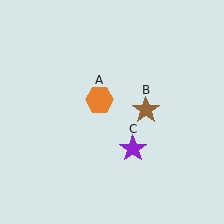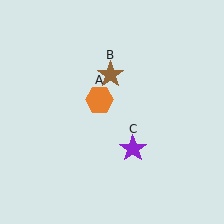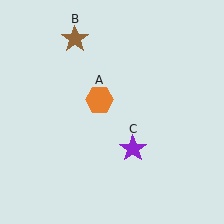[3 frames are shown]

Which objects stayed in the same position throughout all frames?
Orange hexagon (object A) and purple star (object C) remained stationary.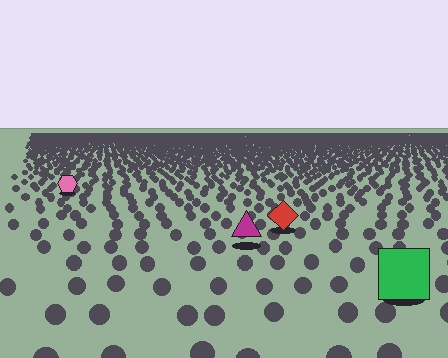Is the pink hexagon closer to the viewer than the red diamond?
No. The red diamond is closer — you can tell from the texture gradient: the ground texture is coarser near it.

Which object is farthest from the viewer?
The pink hexagon is farthest from the viewer. It appears smaller and the ground texture around it is denser.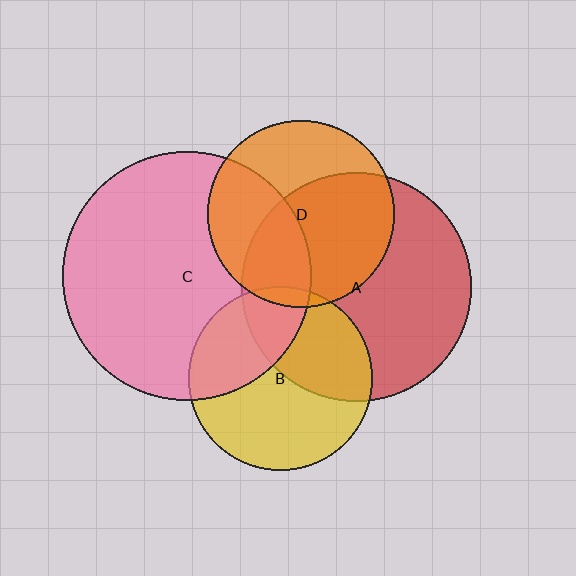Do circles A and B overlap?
Yes.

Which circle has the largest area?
Circle C (pink).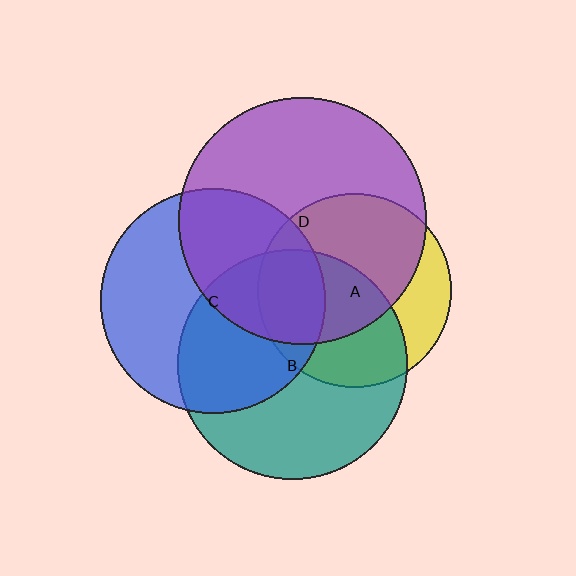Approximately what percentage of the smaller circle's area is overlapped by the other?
Approximately 30%.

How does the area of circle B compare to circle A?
Approximately 1.4 times.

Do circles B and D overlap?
Yes.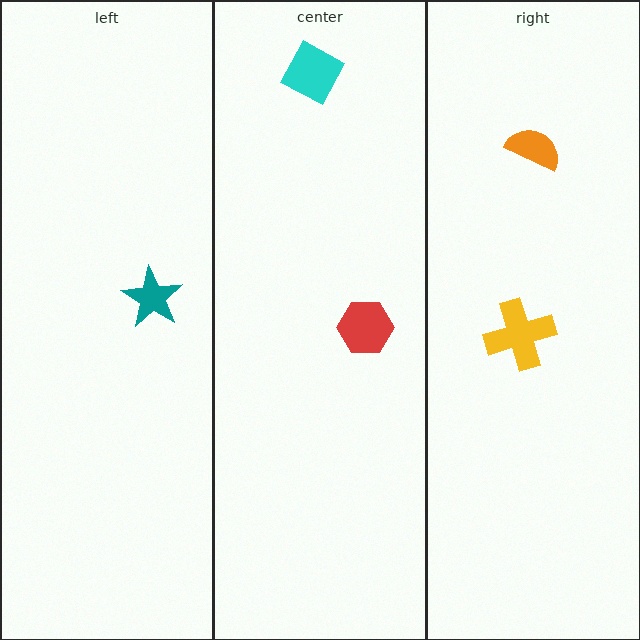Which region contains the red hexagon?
The center region.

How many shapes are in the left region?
1.